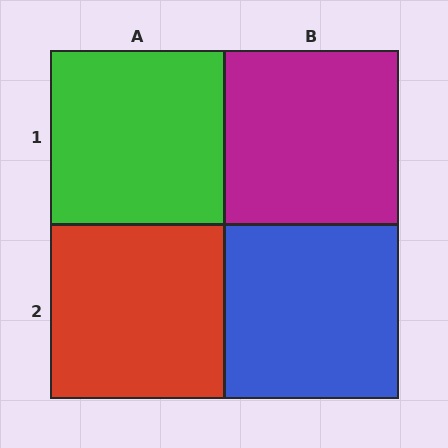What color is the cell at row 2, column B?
Blue.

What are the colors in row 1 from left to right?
Green, magenta.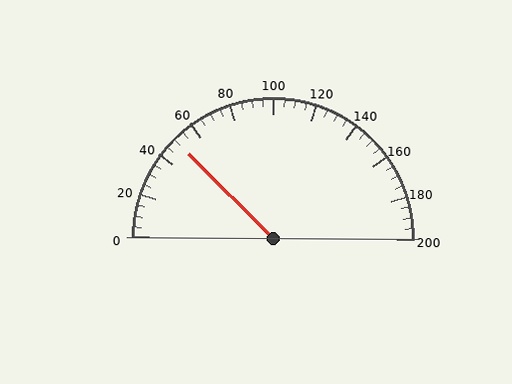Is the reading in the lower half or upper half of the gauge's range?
The reading is in the lower half of the range (0 to 200).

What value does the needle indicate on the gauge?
The needle indicates approximately 50.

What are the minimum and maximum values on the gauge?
The gauge ranges from 0 to 200.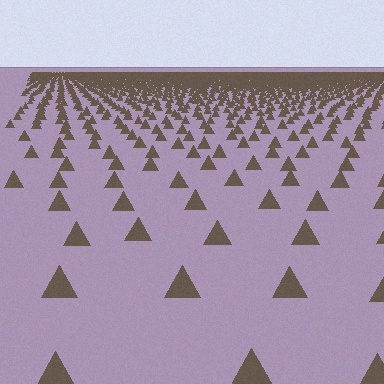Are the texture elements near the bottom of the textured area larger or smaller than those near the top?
Larger. Near the bottom, elements are closer to the viewer and appear at a bigger on-screen size.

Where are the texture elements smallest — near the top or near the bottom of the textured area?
Near the top.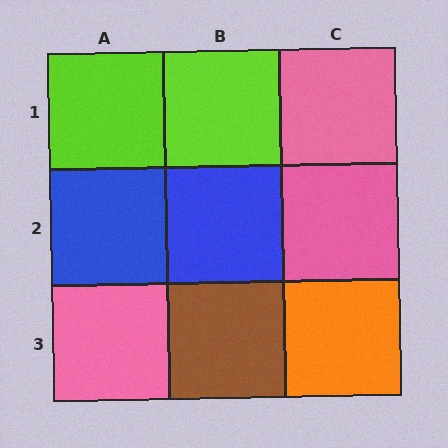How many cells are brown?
1 cell is brown.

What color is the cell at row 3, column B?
Brown.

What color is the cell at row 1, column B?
Lime.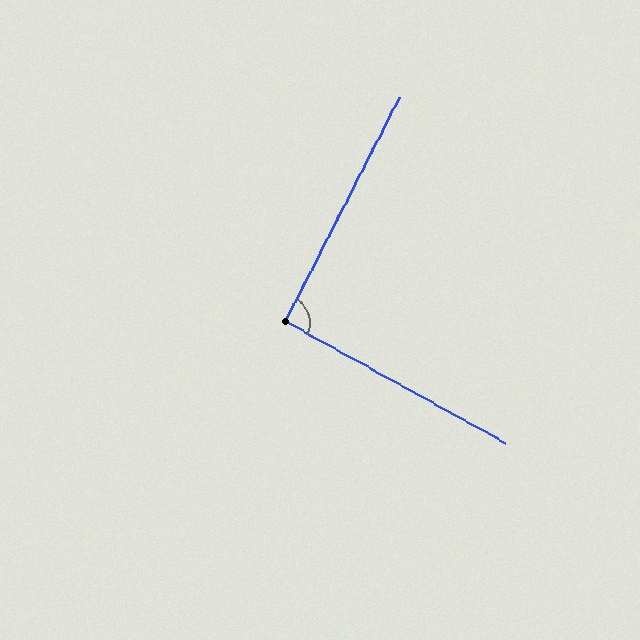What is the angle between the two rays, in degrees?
Approximately 92 degrees.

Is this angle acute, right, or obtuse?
It is approximately a right angle.